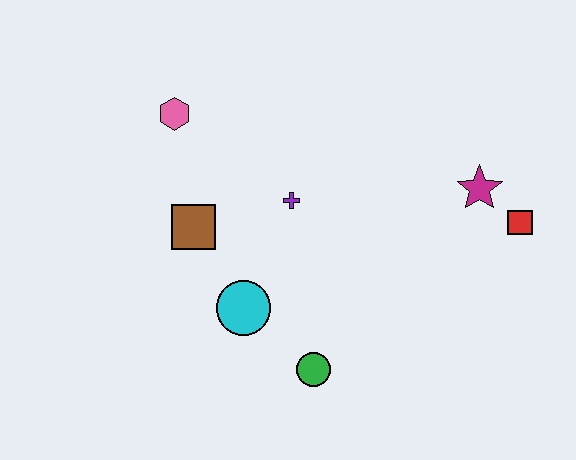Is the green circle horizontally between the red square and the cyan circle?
Yes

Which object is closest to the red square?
The magenta star is closest to the red square.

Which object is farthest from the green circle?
The pink hexagon is farthest from the green circle.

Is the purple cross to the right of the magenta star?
No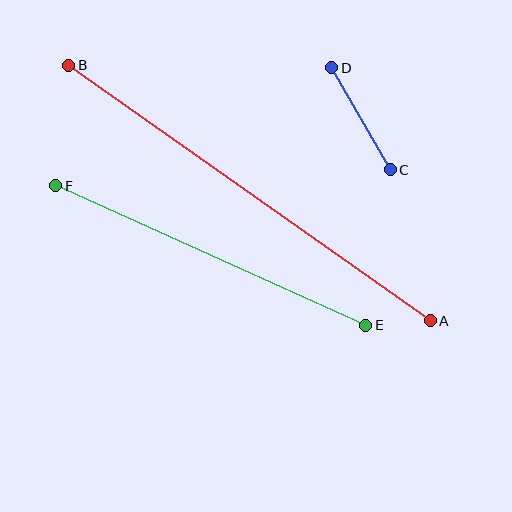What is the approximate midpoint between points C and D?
The midpoint is at approximately (361, 119) pixels.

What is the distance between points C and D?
The distance is approximately 118 pixels.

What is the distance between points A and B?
The distance is approximately 443 pixels.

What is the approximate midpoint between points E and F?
The midpoint is at approximately (211, 256) pixels.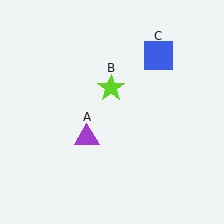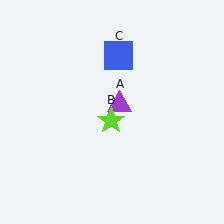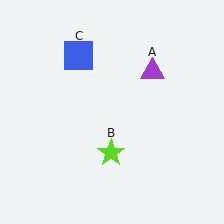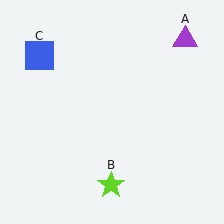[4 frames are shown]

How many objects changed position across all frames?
3 objects changed position: purple triangle (object A), lime star (object B), blue square (object C).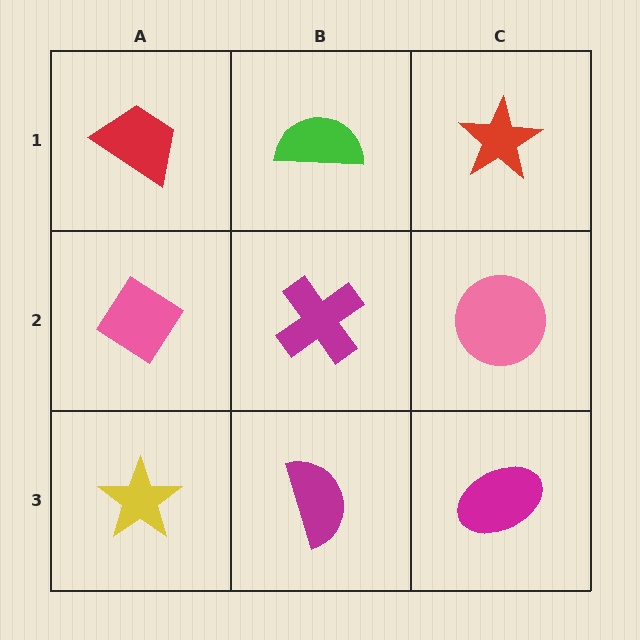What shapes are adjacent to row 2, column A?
A red trapezoid (row 1, column A), a yellow star (row 3, column A), a magenta cross (row 2, column B).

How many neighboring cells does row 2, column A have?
3.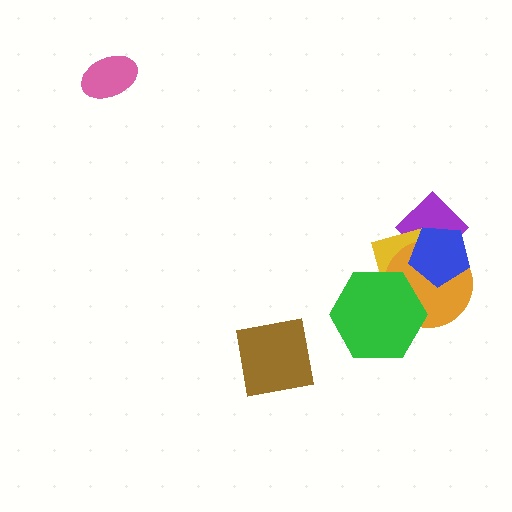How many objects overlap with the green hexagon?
2 objects overlap with the green hexagon.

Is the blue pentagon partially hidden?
No, no other shape covers it.